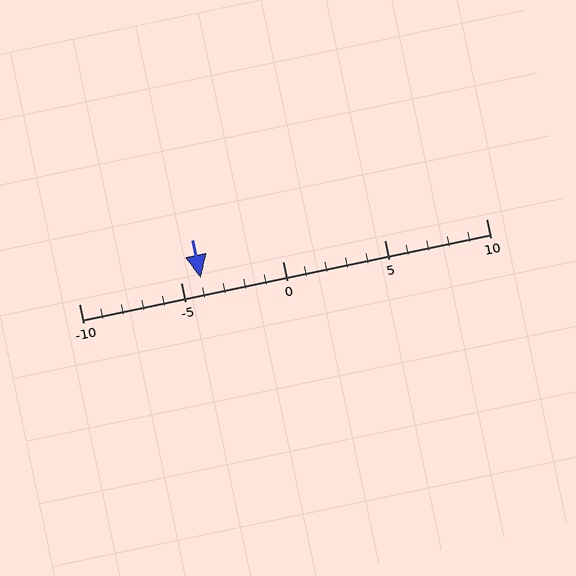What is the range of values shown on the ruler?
The ruler shows values from -10 to 10.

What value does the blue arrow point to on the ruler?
The blue arrow points to approximately -4.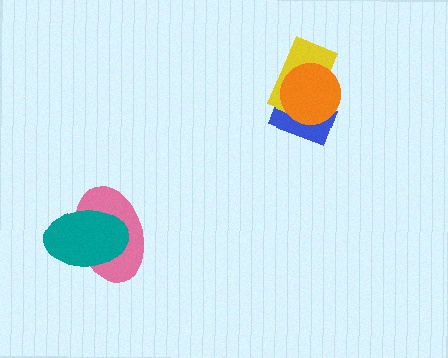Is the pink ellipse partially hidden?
Yes, it is partially covered by another shape.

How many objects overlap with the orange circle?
2 objects overlap with the orange circle.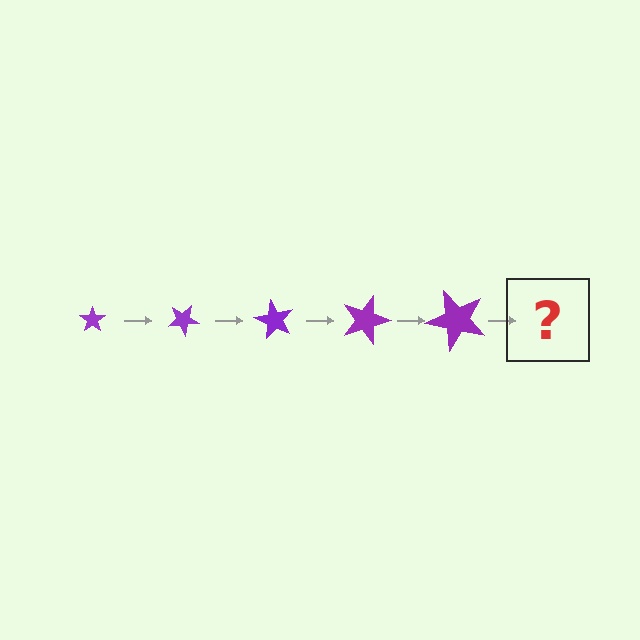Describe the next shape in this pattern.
It should be a star, larger than the previous one and rotated 150 degrees from the start.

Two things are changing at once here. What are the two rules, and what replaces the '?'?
The two rules are that the star grows larger each step and it rotates 30 degrees each step. The '?' should be a star, larger than the previous one and rotated 150 degrees from the start.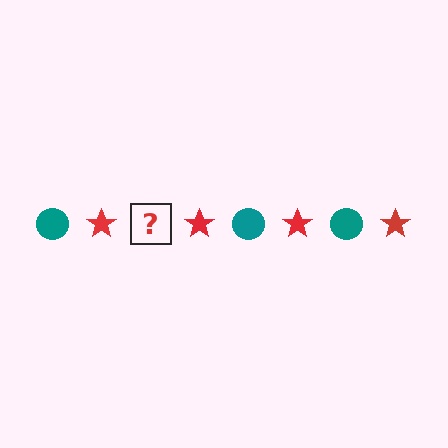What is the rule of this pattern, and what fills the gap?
The rule is that the pattern alternates between teal circle and red star. The gap should be filled with a teal circle.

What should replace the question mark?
The question mark should be replaced with a teal circle.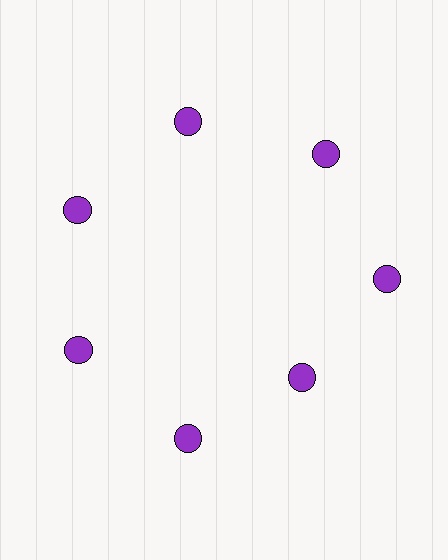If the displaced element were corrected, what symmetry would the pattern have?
It would have 7-fold rotational symmetry — the pattern would map onto itself every 51 degrees.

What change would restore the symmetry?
The symmetry would be restored by moving it outward, back onto the ring so that all 7 circles sit at equal angles and equal distance from the center.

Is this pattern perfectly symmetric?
No. The 7 purple circles are arranged in a ring, but one element near the 5 o'clock position is pulled inward toward the center, breaking the 7-fold rotational symmetry.